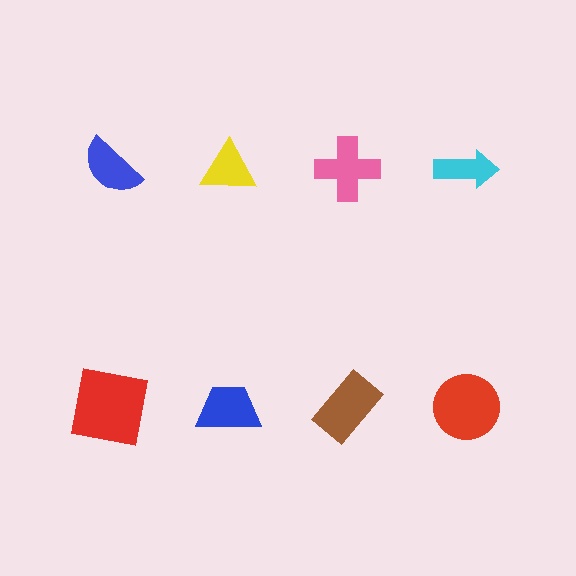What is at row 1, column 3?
A pink cross.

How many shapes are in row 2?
4 shapes.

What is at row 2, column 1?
A red square.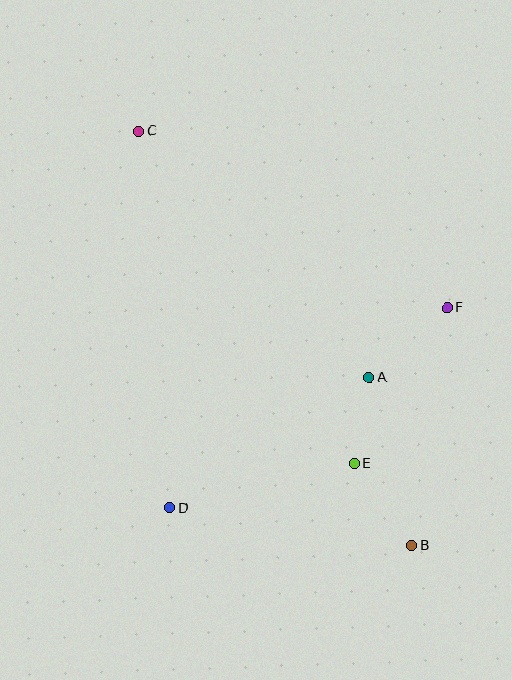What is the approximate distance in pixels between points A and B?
The distance between A and B is approximately 174 pixels.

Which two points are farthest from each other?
Points B and C are farthest from each other.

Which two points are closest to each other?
Points A and E are closest to each other.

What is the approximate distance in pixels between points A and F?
The distance between A and F is approximately 105 pixels.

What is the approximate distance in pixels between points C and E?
The distance between C and E is approximately 396 pixels.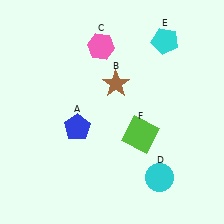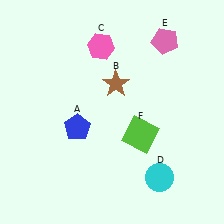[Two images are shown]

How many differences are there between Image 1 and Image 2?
There is 1 difference between the two images.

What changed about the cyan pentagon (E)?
In Image 1, E is cyan. In Image 2, it changed to pink.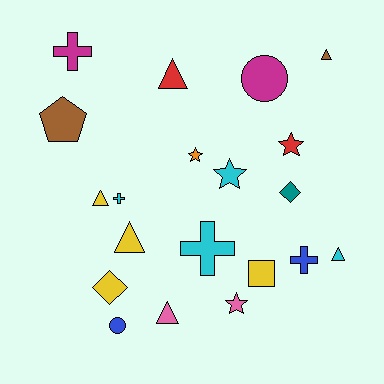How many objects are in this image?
There are 20 objects.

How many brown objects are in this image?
There are 2 brown objects.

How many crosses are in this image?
There are 4 crosses.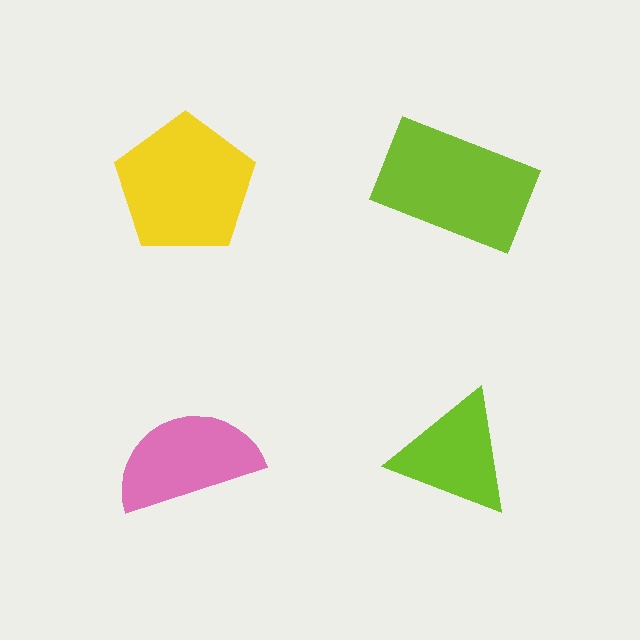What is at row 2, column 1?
A pink semicircle.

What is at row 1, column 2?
A lime rectangle.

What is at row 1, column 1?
A yellow pentagon.